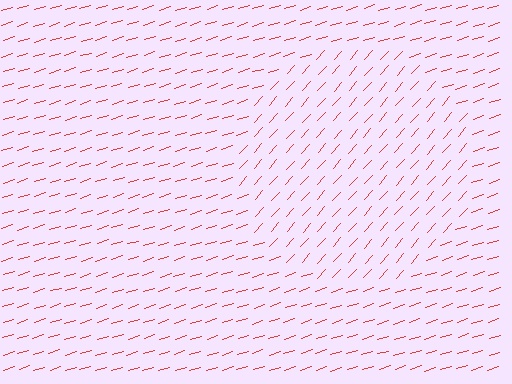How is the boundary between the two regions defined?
The boundary is defined purely by a change in line orientation (approximately 30 degrees difference). All lines are the same color and thickness.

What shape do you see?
I see a circle.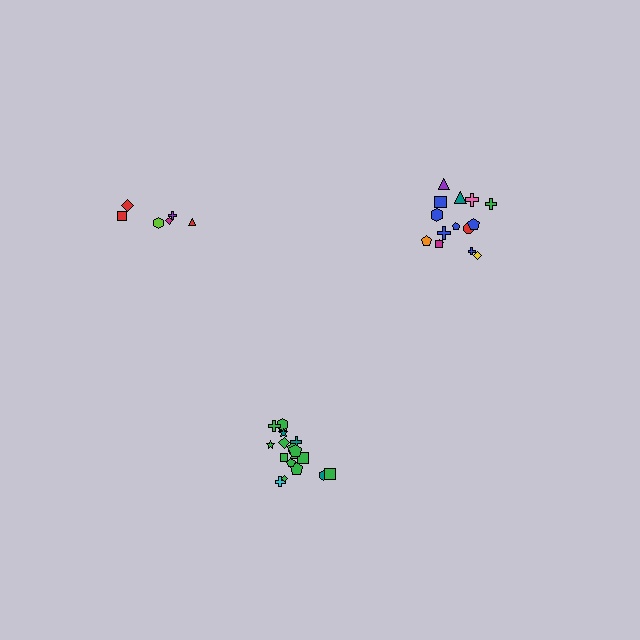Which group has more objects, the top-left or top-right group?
The top-right group.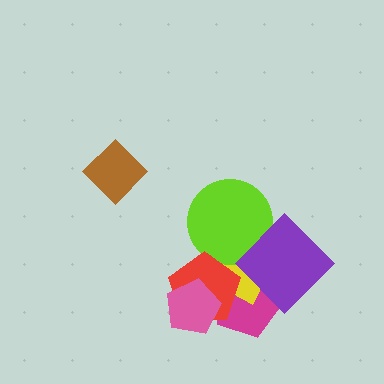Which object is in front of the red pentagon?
The pink pentagon is in front of the red pentagon.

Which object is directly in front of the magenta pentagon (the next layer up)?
The yellow rectangle is directly in front of the magenta pentagon.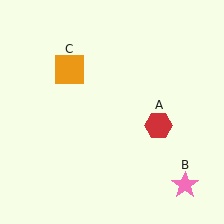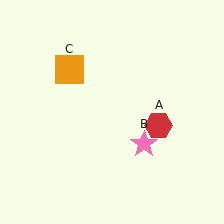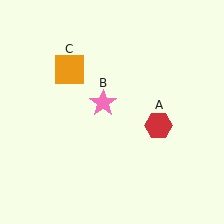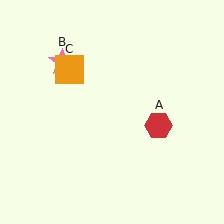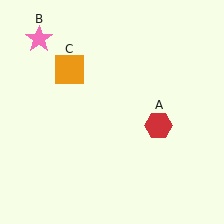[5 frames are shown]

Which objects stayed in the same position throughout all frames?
Red hexagon (object A) and orange square (object C) remained stationary.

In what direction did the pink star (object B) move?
The pink star (object B) moved up and to the left.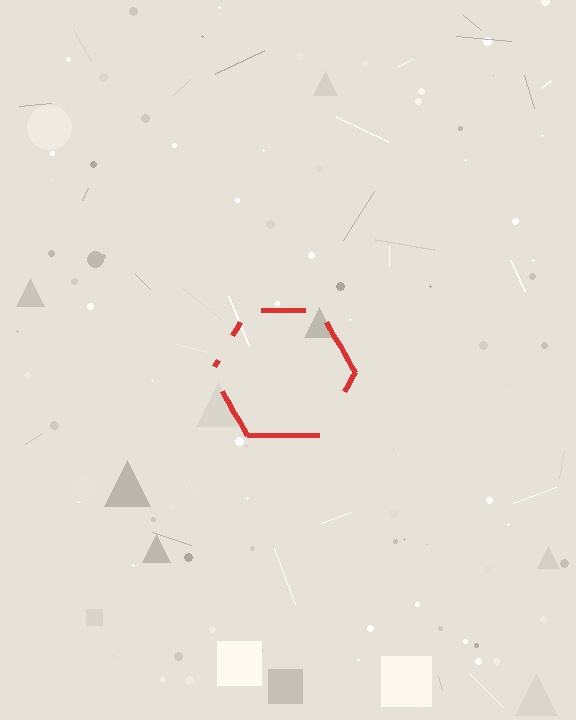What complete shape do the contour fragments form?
The contour fragments form a hexagon.